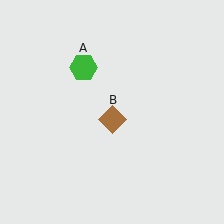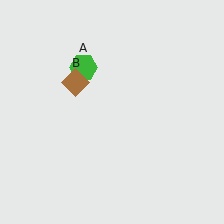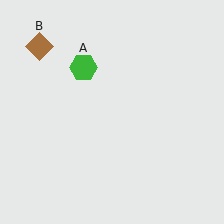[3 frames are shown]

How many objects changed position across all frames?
1 object changed position: brown diamond (object B).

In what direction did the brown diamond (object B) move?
The brown diamond (object B) moved up and to the left.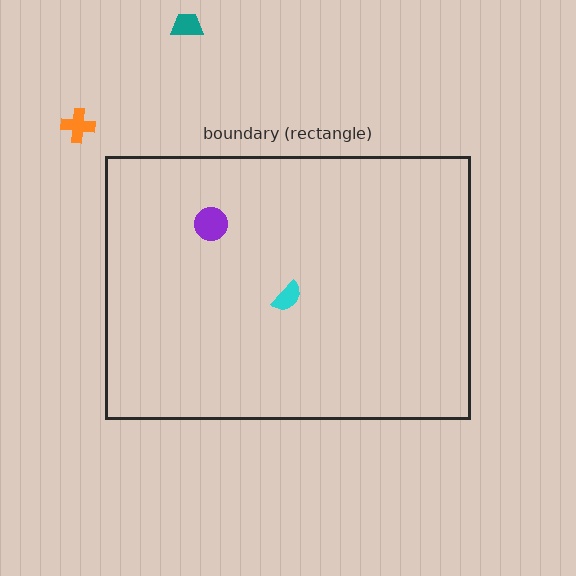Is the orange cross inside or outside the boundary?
Outside.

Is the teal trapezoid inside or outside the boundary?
Outside.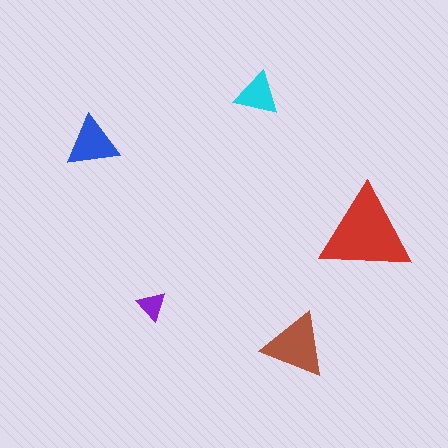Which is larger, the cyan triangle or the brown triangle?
The brown one.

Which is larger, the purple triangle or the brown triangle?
The brown one.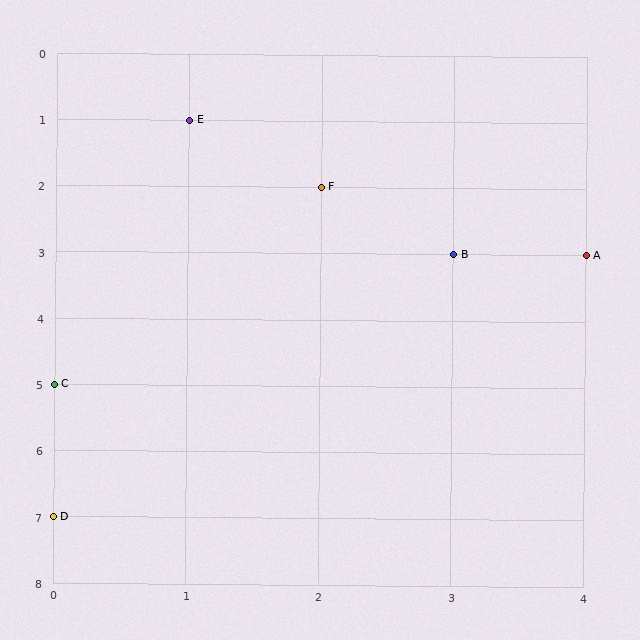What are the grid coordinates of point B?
Point B is at grid coordinates (3, 3).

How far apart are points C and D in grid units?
Points C and D are 2 rows apart.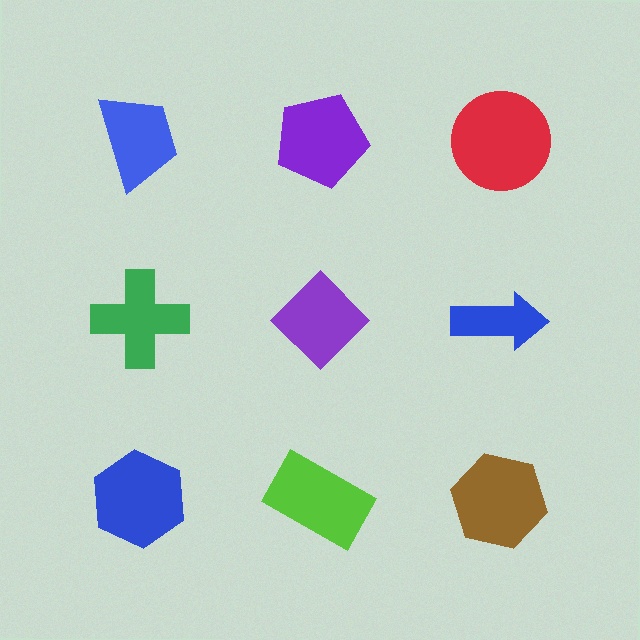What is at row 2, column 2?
A purple diamond.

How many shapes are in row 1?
3 shapes.